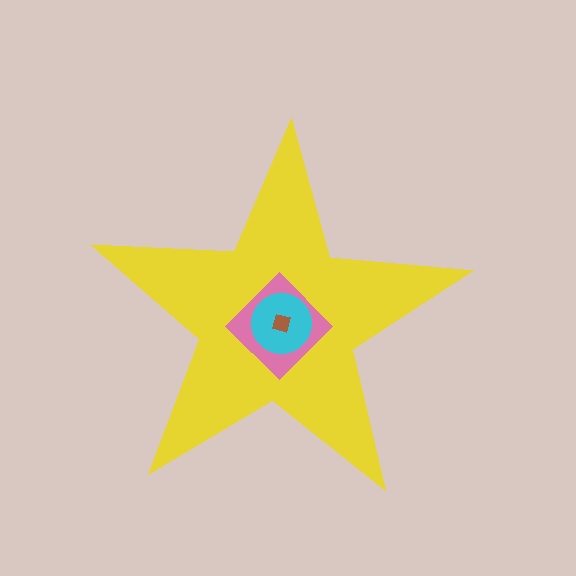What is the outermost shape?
The yellow star.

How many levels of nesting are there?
4.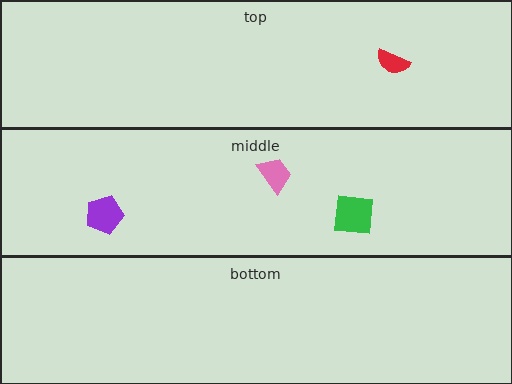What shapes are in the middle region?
The purple pentagon, the green square, the pink trapezoid.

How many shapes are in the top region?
1.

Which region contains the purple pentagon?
The middle region.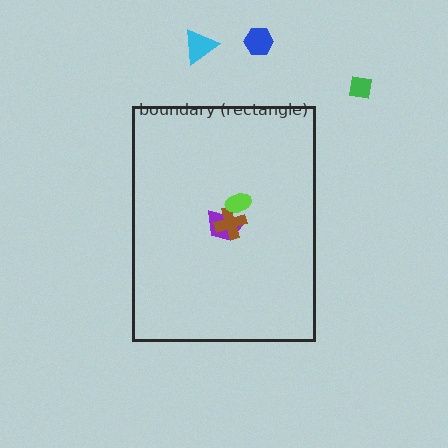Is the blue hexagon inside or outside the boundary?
Outside.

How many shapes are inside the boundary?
3 inside, 3 outside.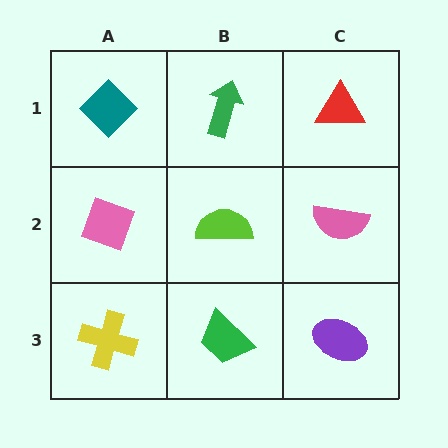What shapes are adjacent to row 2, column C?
A red triangle (row 1, column C), a purple ellipse (row 3, column C), a lime semicircle (row 2, column B).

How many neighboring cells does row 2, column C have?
3.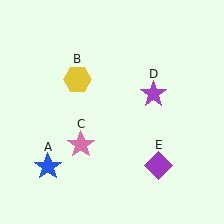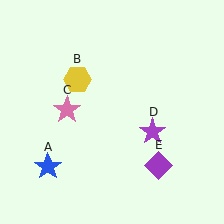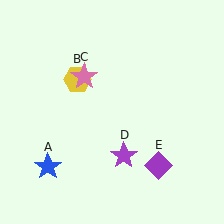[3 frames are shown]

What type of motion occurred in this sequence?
The pink star (object C), purple star (object D) rotated clockwise around the center of the scene.